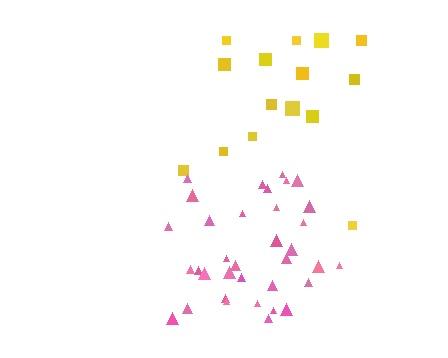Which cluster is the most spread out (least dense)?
Yellow.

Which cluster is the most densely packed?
Pink.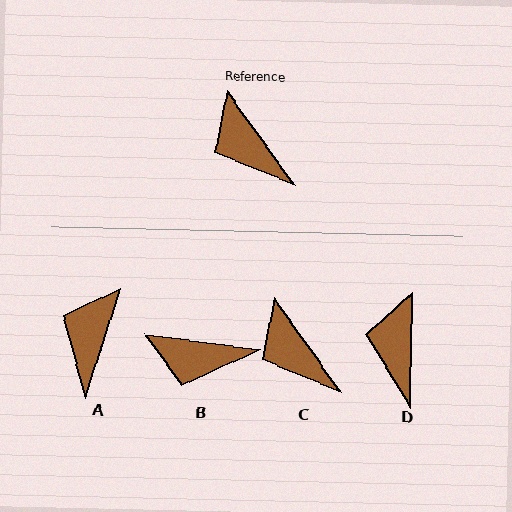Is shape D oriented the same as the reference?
No, it is off by about 37 degrees.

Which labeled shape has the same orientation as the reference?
C.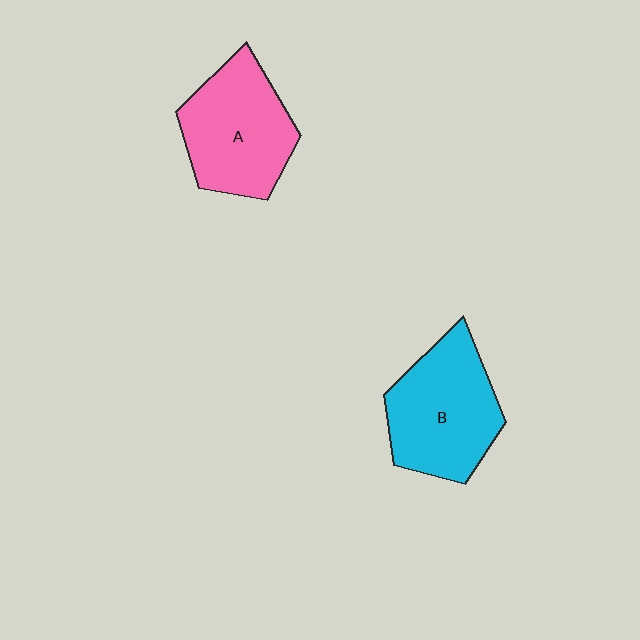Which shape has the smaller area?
Shape A (pink).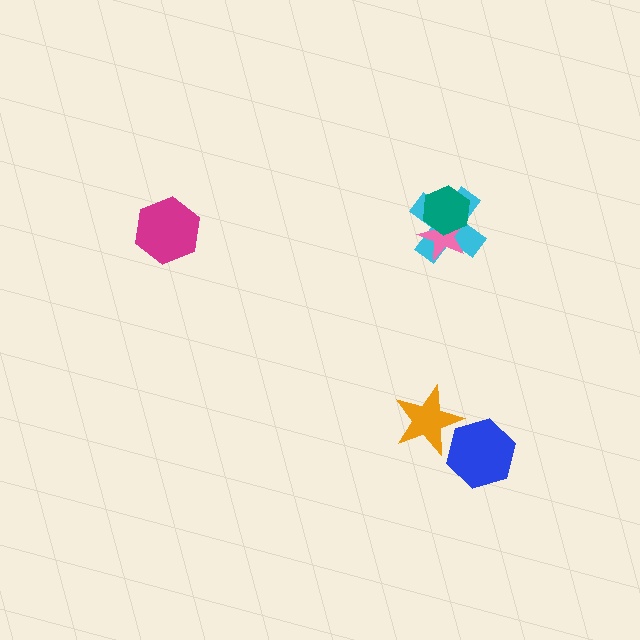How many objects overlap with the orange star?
1 object overlaps with the orange star.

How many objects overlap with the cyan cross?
2 objects overlap with the cyan cross.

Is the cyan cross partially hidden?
Yes, it is partially covered by another shape.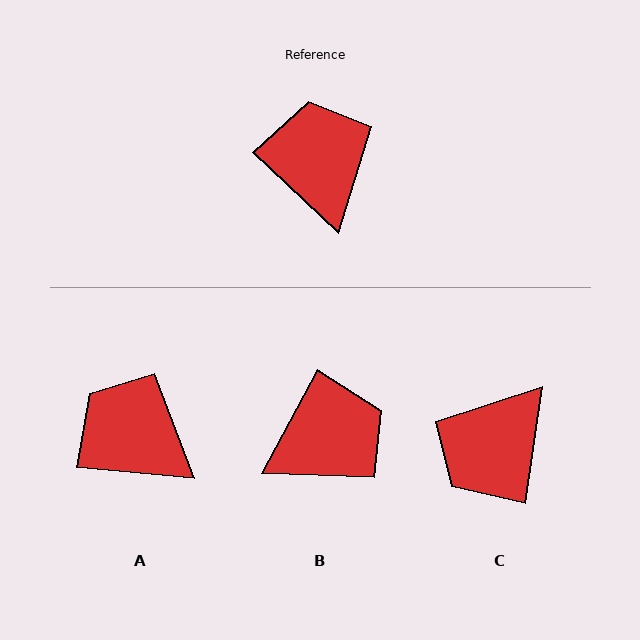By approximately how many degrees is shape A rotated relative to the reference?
Approximately 38 degrees counter-clockwise.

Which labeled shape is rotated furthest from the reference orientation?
C, about 125 degrees away.